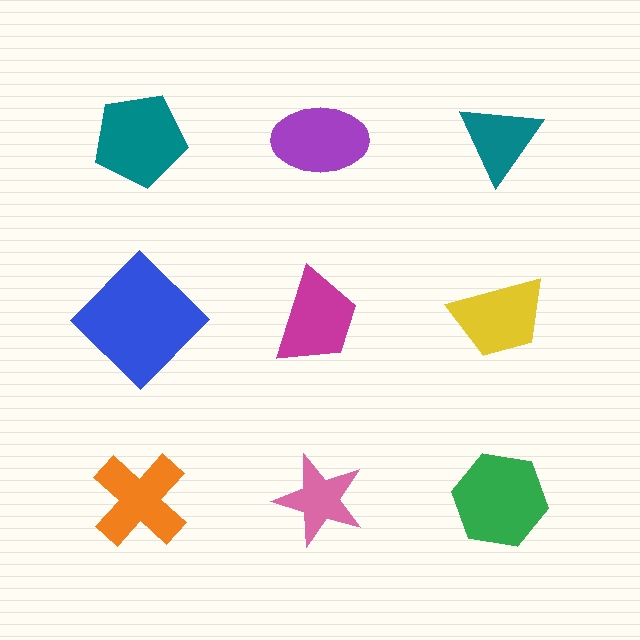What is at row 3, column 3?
A green hexagon.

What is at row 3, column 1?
An orange cross.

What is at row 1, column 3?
A teal triangle.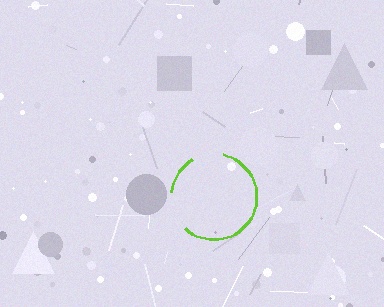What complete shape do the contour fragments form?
The contour fragments form a circle.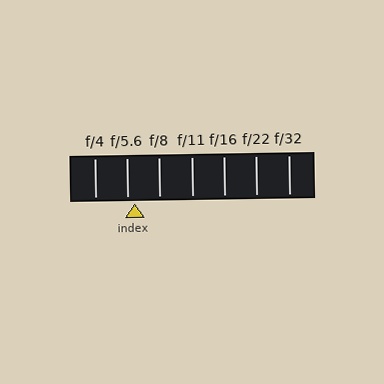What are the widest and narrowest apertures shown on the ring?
The widest aperture shown is f/4 and the narrowest is f/32.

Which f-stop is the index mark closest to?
The index mark is closest to f/5.6.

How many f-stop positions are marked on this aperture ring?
There are 7 f-stop positions marked.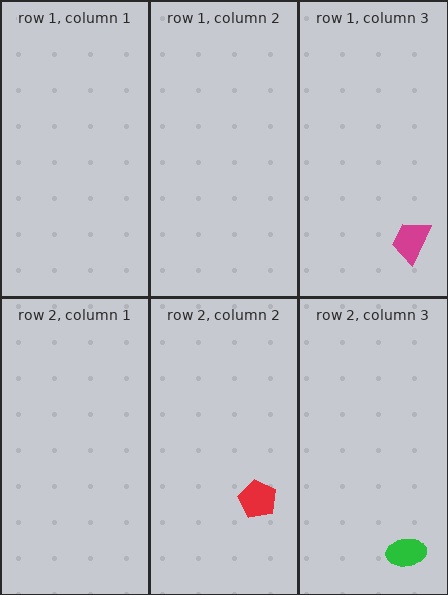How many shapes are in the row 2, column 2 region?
1.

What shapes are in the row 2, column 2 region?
The red pentagon.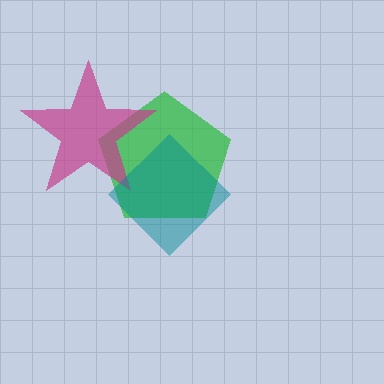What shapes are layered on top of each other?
The layered shapes are: a green pentagon, a magenta star, a teal diamond.